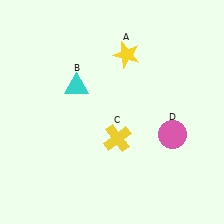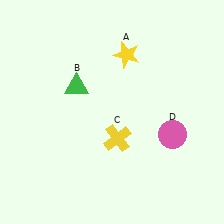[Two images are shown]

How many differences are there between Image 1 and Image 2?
There is 1 difference between the two images.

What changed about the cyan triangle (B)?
In Image 1, B is cyan. In Image 2, it changed to green.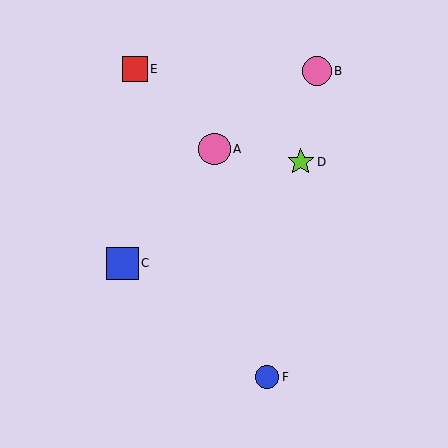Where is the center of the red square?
The center of the red square is at (135, 69).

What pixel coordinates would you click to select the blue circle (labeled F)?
Click at (267, 377) to select the blue circle F.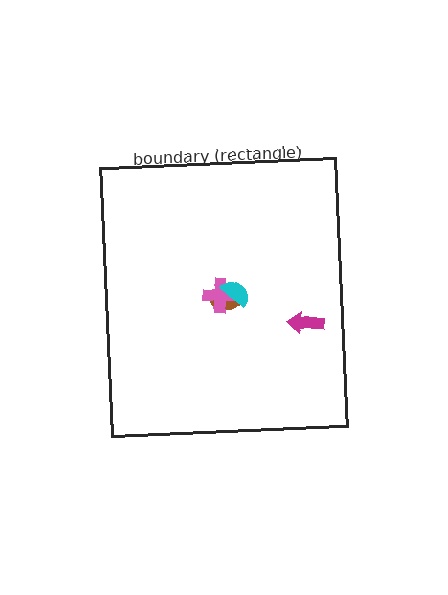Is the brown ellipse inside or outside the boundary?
Inside.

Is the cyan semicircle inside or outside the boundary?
Inside.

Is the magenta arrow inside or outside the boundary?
Inside.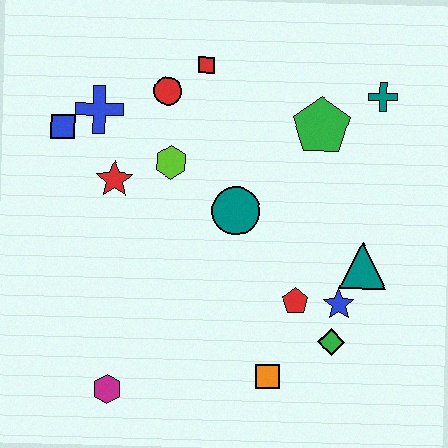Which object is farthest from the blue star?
The blue square is farthest from the blue star.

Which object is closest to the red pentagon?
The blue star is closest to the red pentagon.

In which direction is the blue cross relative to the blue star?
The blue cross is to the left of the blue star.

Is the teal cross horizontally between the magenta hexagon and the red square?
No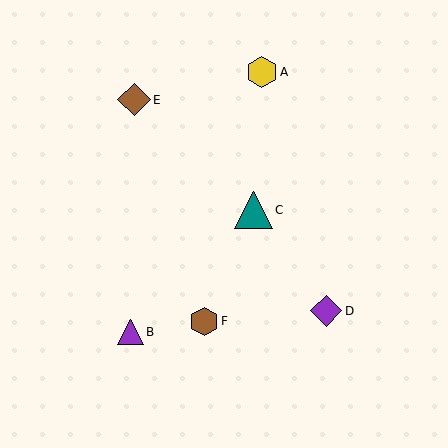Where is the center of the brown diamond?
The center of the brown diamond is at (134, 100).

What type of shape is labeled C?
Shape C is a teal triangle.